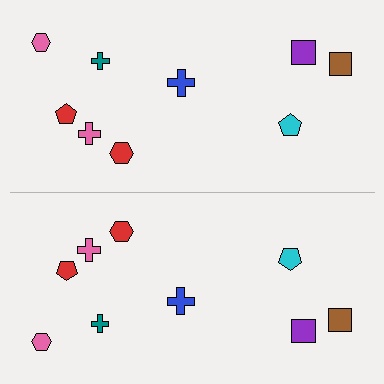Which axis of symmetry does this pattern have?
The pattern has a horizontal axis of symmetry running through the center of the image.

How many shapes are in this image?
There are 18 shapes in this image.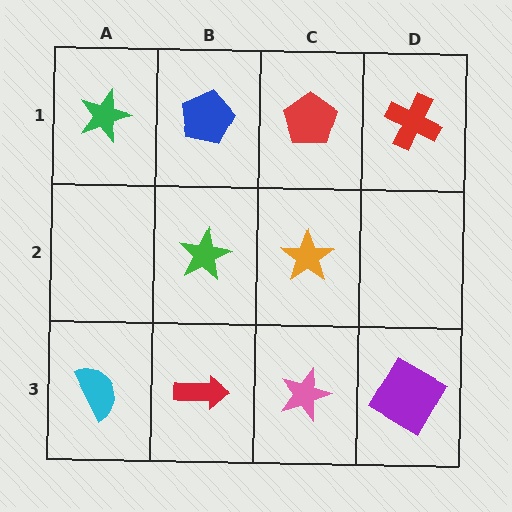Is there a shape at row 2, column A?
No, that cell is empty.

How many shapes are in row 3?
4 shapes.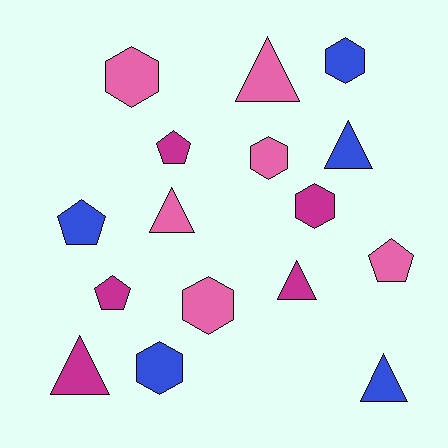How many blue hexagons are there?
There are 2 blue hexagons.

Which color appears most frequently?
Pink, with 6 objects.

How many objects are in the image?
There are 16 objects.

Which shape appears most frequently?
Triangle, with 6 objects.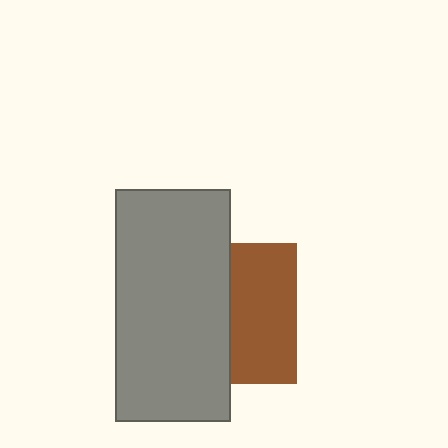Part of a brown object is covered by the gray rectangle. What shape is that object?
It is a square.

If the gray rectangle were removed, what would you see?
You would see the complete brown square.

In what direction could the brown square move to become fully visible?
The brown square could move right. That would shift it out from behind the gray rectangle entirely.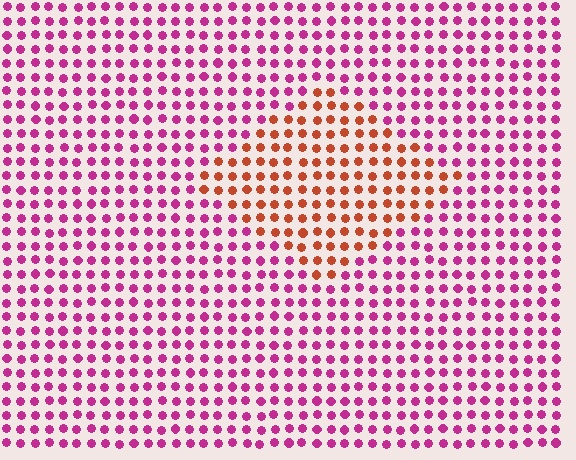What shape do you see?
I see a diamond.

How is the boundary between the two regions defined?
The boundary is defined purely by a slight shift in hue (about 52 degrees). Spacing, size, and orientation are identical on both sides.